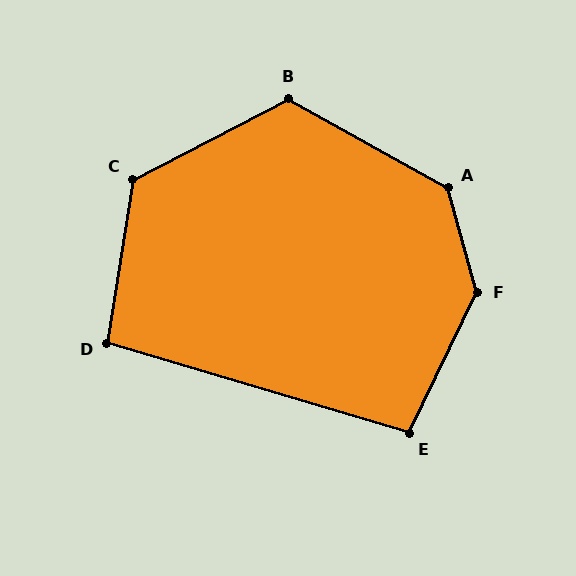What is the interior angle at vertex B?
Approximately 123 degrees (obtuse).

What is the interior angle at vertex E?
Approximately 99 degrees (obtuse).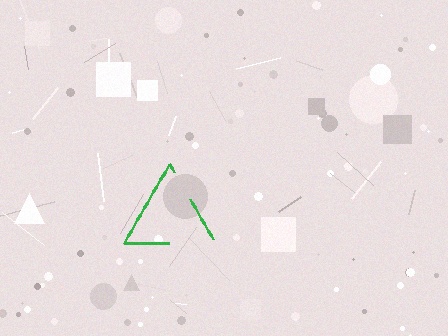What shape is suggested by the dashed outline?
The dashed outline suggests a triangle.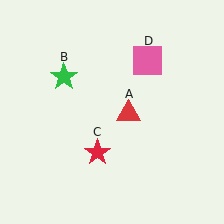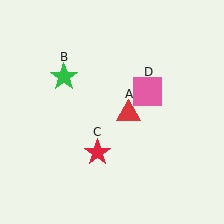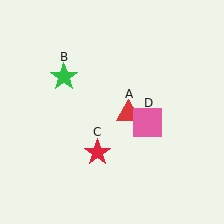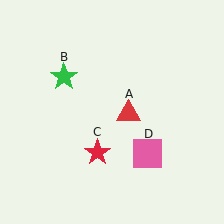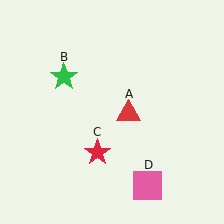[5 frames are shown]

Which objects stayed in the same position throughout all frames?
Red triangle (object A) and green star (object B) and red star (object C) remained stationary.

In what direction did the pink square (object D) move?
The pink square (object D) moved down.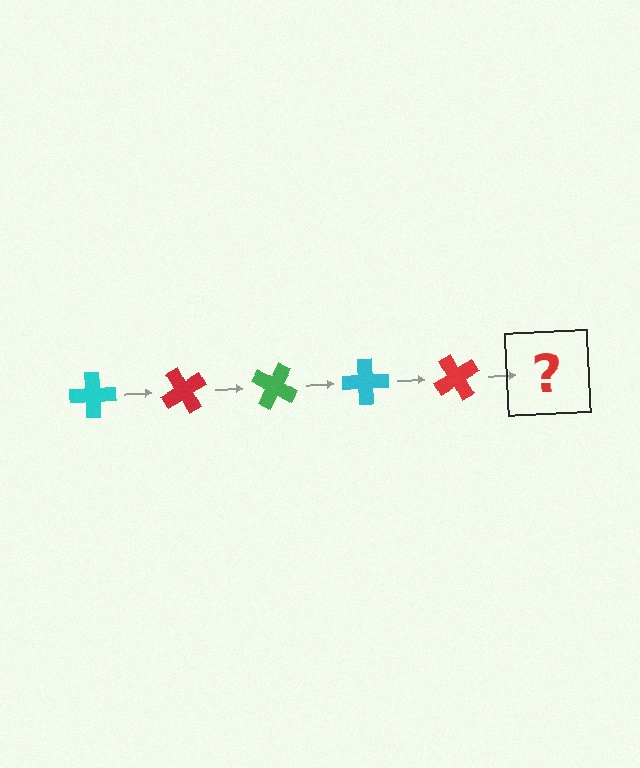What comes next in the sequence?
The next element should be a green cross, rotated 300 degrees from the start.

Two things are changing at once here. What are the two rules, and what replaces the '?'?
The two rules are that it rotates 60 degrees each step and the color cycles through cyan, red, and green. The '?' should be a green cross, rotated 300 degrees from the start.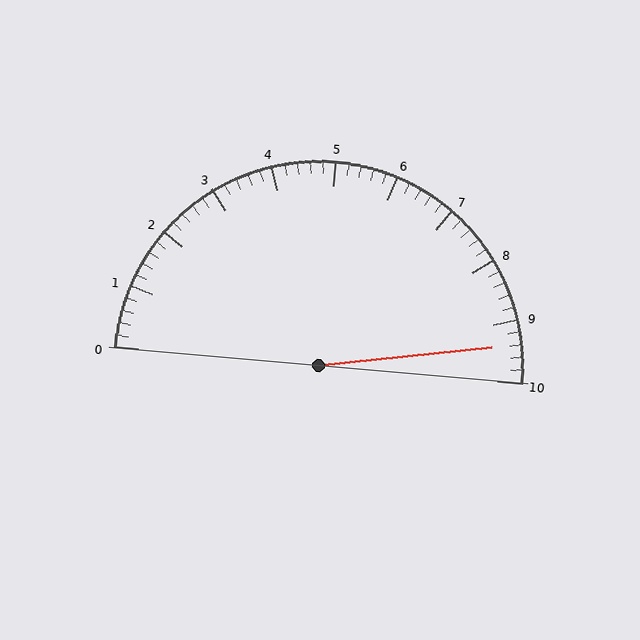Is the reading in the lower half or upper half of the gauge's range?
The reading is in the upper half of the range (0 to 10).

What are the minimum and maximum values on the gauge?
The gauge ranges from 0 to 10.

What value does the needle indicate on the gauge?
The needle indicates approximately 9.4.